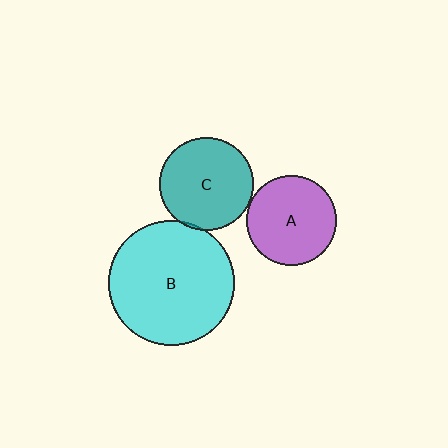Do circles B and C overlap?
Yes.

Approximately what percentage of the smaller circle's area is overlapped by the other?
Approximately 5%.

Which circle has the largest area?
Circle B (cyan).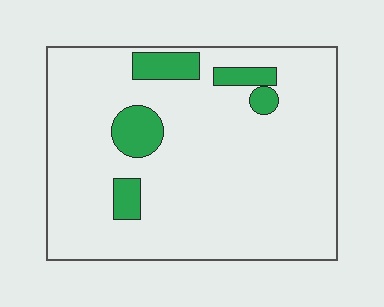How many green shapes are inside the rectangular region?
5.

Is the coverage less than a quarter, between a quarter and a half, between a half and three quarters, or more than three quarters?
Less than a quarter.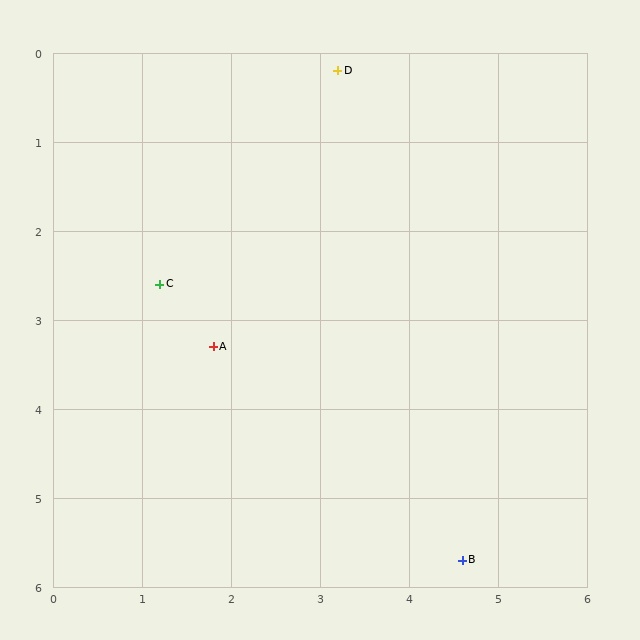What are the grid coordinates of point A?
Point A is at approximately (1.8, 3.3).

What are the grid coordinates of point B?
Point B is at approximately (4.6, 5.7).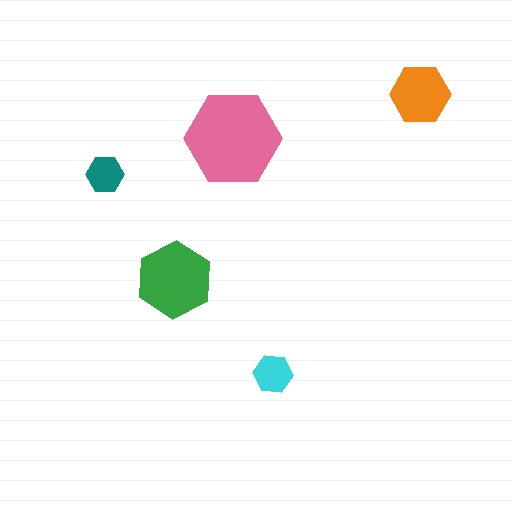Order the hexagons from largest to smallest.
the pink one, the green one, the orange one, the cyan one, the teal one.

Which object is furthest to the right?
The orange hexagon is rightmost.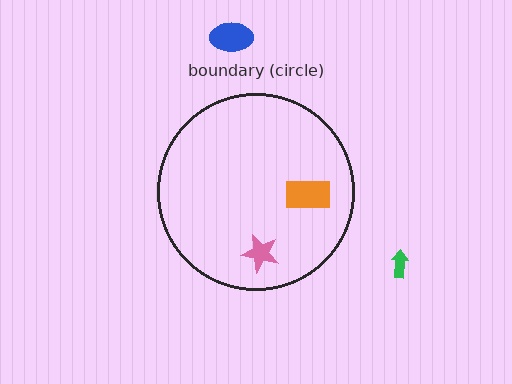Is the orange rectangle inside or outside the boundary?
Inside.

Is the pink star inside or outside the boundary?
Inside.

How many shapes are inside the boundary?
2 inside, 2 outside.